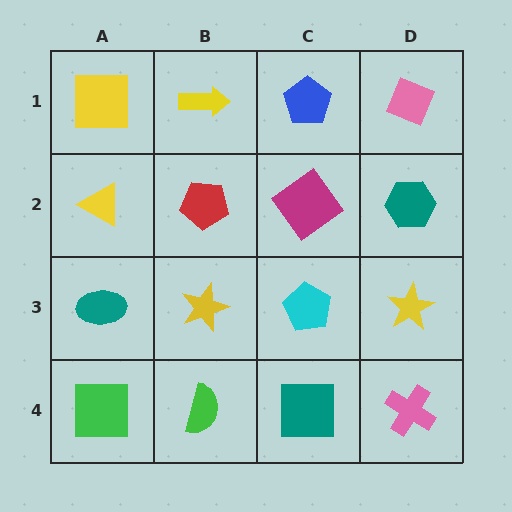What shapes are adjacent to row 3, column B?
A red pentagon (row 2, column B), a green semicircle (row 4, column B), a teal ellipse (row 3, column A), a cyan pentagon (row 3, column C).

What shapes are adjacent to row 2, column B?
A yellow arrow (row 1, column B), a yellow star (row 3, column B), a yellow triangle (row 2, column A), a magenta diamond (row 2, column C).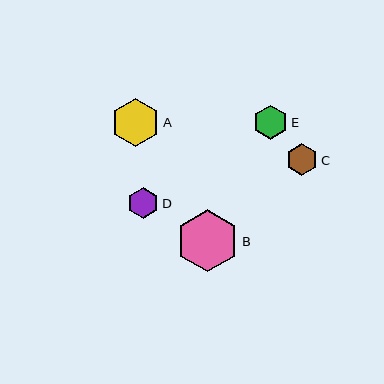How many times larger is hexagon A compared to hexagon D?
Hexagon A is approximately 1.5 times the size of hexagon D.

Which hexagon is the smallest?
Hexagon D is the smallest with a size of approximately 31 pixels.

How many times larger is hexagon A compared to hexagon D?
Hexagon A is approximately 1.5 times the size of hexagon D.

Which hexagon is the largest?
Hexagon B is the largest with a size of approximately 62 pixels.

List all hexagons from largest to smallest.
From largest to smallest: B, A, E, C, D.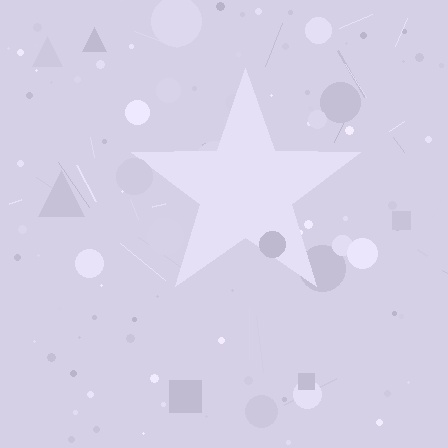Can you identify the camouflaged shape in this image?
The camouflaged shape is a star.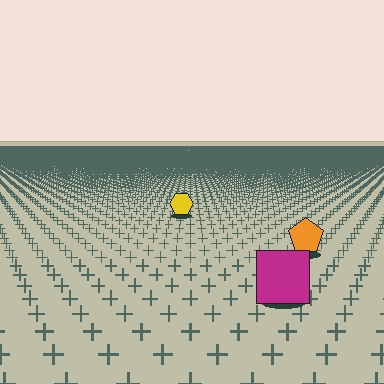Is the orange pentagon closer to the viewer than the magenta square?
No. The magenta square is closer — you can tell from the texture gradient: the ground texture is coarser near it.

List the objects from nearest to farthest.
From nearest to farthest: the magenta square, the orange pentagon, the yellow hexagon.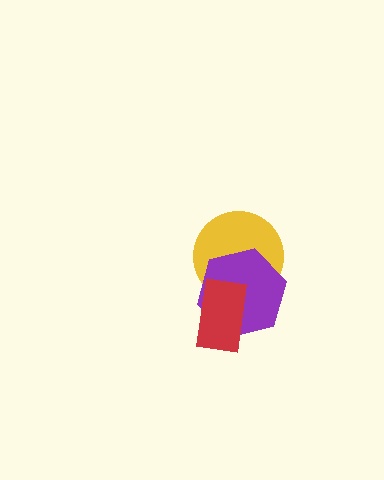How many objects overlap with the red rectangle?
2 objects overlap with the red rectangle.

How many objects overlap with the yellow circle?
2 objects overlap with the yellow circle.